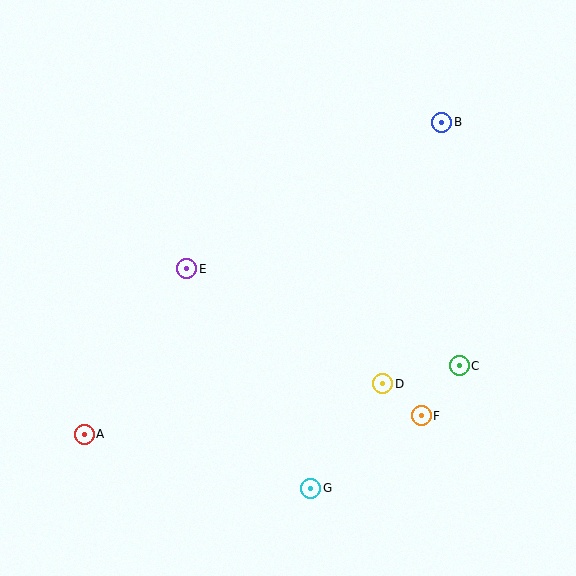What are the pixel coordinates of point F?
Point F is at (421, 416).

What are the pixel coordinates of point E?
Point E is at (187, 269).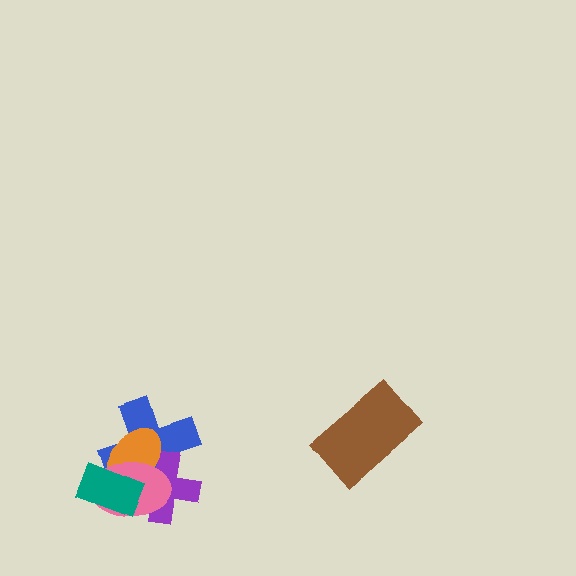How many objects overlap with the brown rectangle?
0 objects overlap with the brown rectangle.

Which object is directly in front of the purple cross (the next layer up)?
The orange ellipse is directly in front of the purple cross.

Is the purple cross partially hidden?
Yes, it is partially covered by another shape.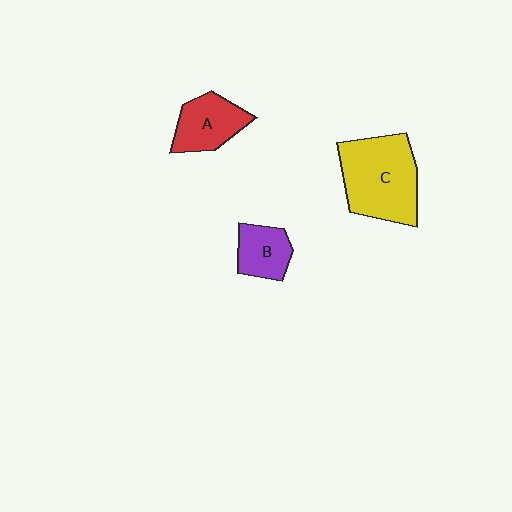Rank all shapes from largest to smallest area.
From largest to smallest: C (yellow), A (red), B (purple).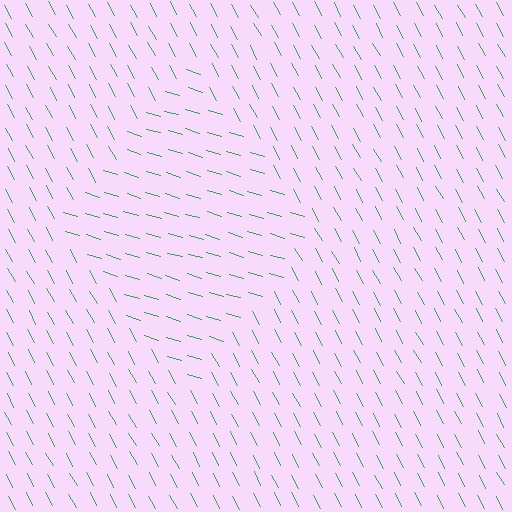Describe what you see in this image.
The image is filled with small green line segments. A diamond region in the image has lines oriented differently from the surrounding lines, creating a visible texture boundary.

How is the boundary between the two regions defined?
The boundary is defined purely by a change in line orientation (approximately 45 degrees difference). All lines are the same color and thickness.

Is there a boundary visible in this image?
Yes, there is a texture boundary formed by a change in line orientation.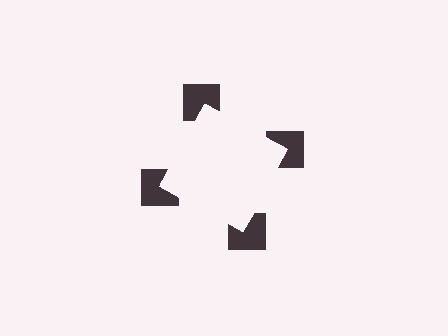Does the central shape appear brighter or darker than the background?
It typically appears slightly brighter than the background, even though no actual brightness change is drawn.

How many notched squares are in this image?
There are 4 — one at each vertex of the illusory square.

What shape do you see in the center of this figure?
An illusory square — its edges are inferred from the aligned wedge cuts in the notched squares, not physically drawn.